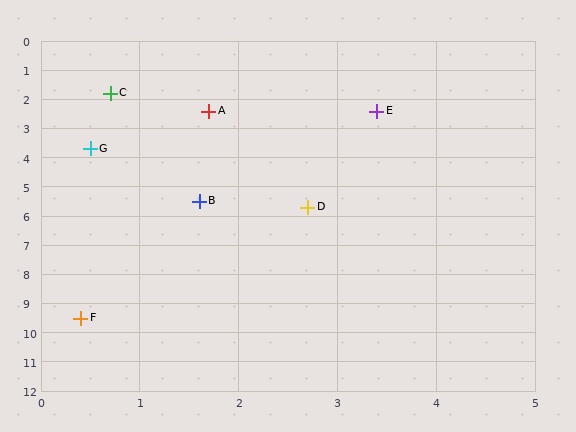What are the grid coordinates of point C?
Point C is at approximately (0.7, 1.8).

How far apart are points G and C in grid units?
Points G and C are about 1.9 grid units apart.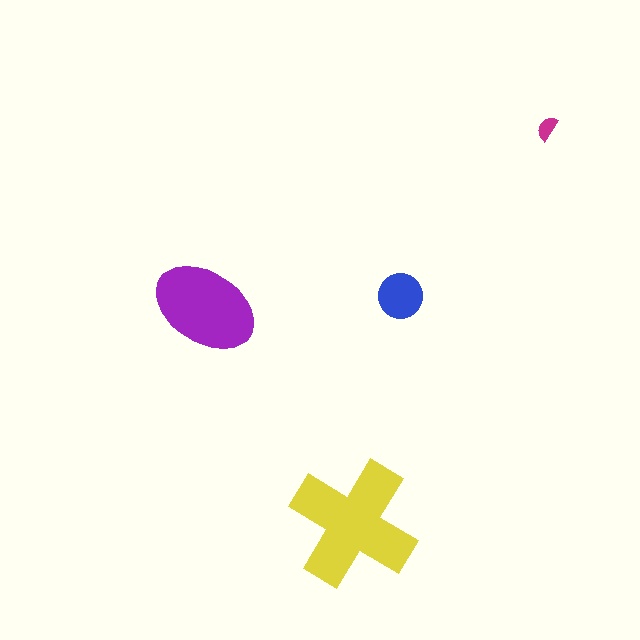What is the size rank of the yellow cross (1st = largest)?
1st.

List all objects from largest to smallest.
The yellow cross, the purple ellipse, the blue circle, the magenta semicircle.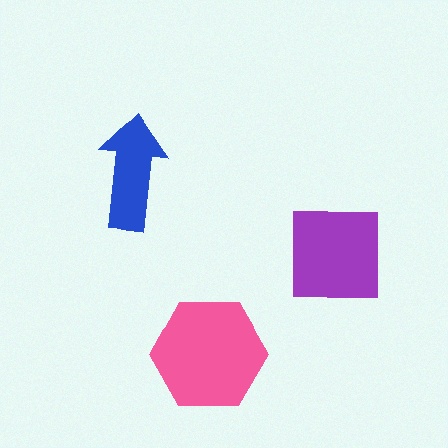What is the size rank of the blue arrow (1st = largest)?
3rd.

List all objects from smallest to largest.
The blue arrow, the purple square, the pink hexagon.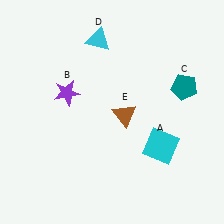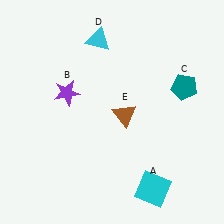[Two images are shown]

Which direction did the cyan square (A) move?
The cyan square (A) moved down.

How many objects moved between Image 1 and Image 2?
1 object moved between the two images.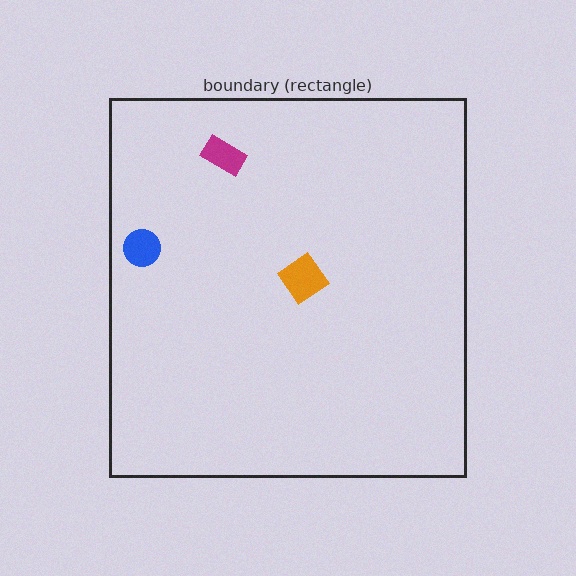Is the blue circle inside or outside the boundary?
Inside.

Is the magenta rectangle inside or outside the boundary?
Inside.